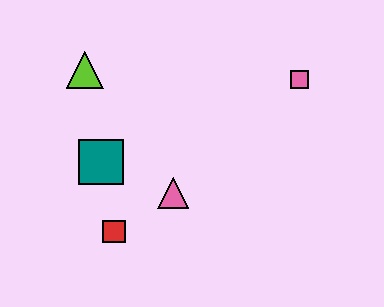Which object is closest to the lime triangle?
The teal square is closest to the lime triangle.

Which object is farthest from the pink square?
The red square is farthest from the pink square.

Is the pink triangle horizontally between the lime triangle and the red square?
No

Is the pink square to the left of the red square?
No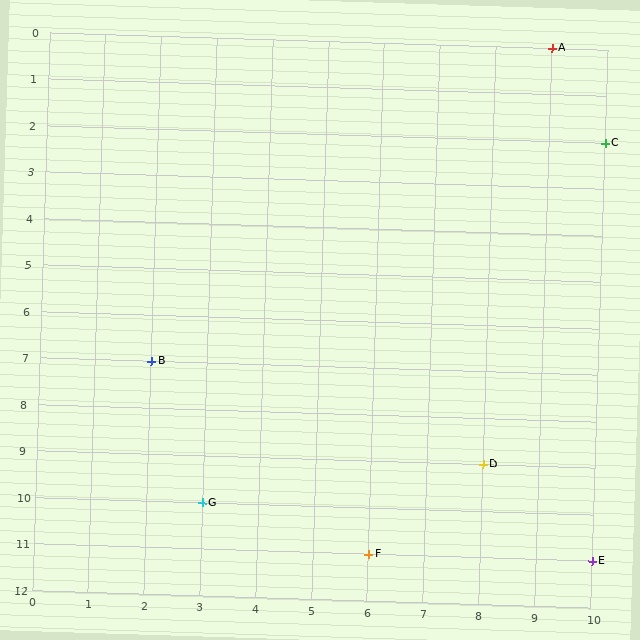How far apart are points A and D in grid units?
Points A and D are 1 column and 9 rows apart (about 9.1 grid units diagonally).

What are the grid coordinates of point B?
Point B is at grid coordinates (2, 7).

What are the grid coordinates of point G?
Point G is at grid coordinates (3, 10).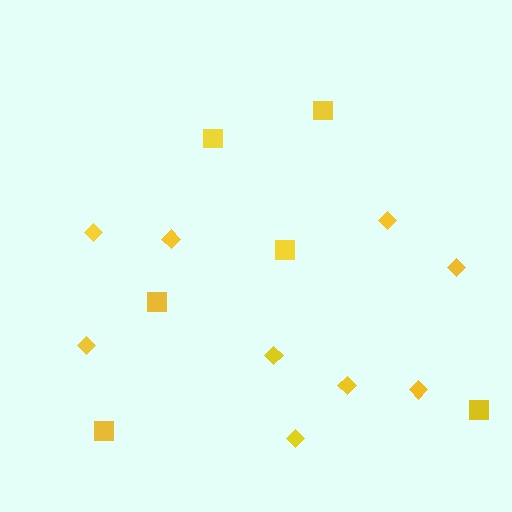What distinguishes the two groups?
There are 2 groups: one group of squares (6) and one group of diamonds (9).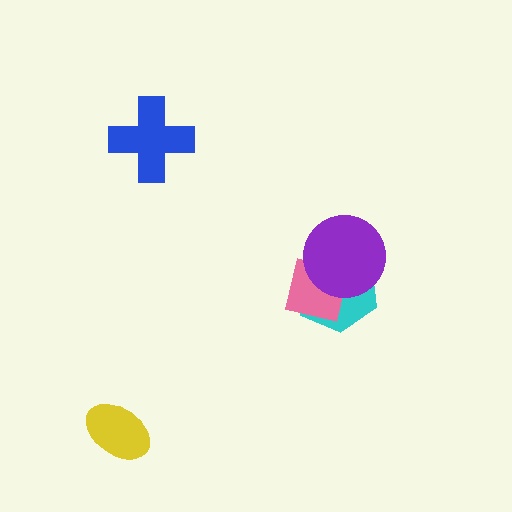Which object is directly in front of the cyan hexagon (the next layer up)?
The pink square is directly in front of the cyan hexagon.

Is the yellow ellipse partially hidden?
No, no other shape covers it.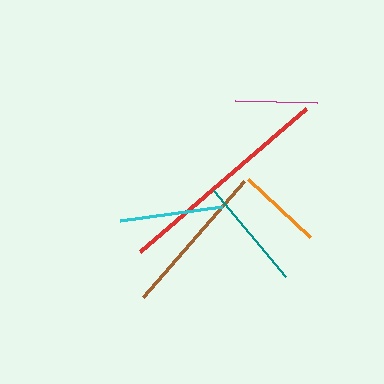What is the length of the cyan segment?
The cyan segment is approximately 103 pixels long.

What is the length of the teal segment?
The teal segment is approximately 112 pixels long.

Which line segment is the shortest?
The magenta line is the shortest at approximately 82 pixels.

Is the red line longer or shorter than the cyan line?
The red line is longer than the cyan line.